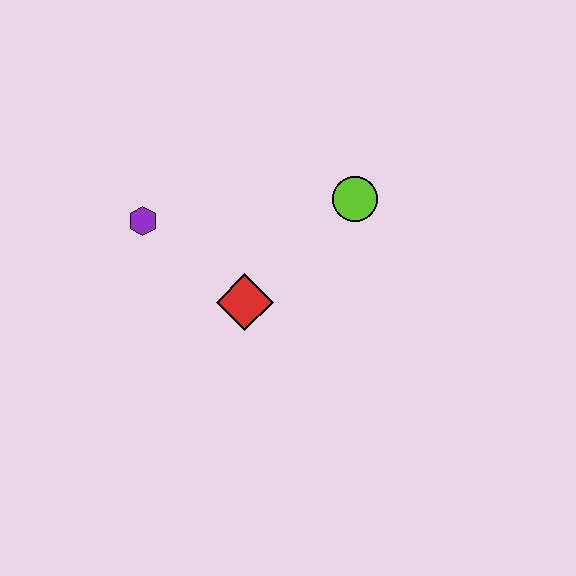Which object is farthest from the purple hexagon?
The lime circle is farthest from the purple hexagon.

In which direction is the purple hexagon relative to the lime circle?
The purple hexagon is to the left of the lime circle.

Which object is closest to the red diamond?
The purple hexagon is closest to the red diamond.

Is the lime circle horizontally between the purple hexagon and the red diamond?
No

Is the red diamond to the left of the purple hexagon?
No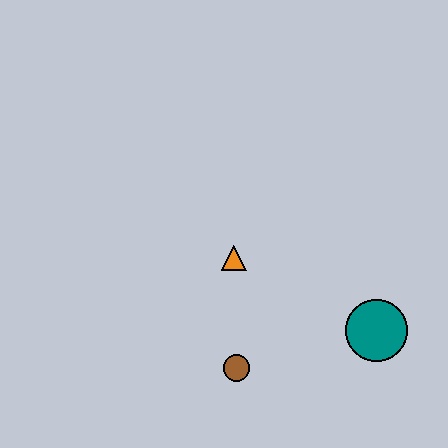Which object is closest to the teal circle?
The brown circle is closest to the teal circle.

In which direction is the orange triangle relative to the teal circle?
The orange triangle is to the left of the teal circle.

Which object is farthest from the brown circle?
The teal circle is farthest from the brown circle.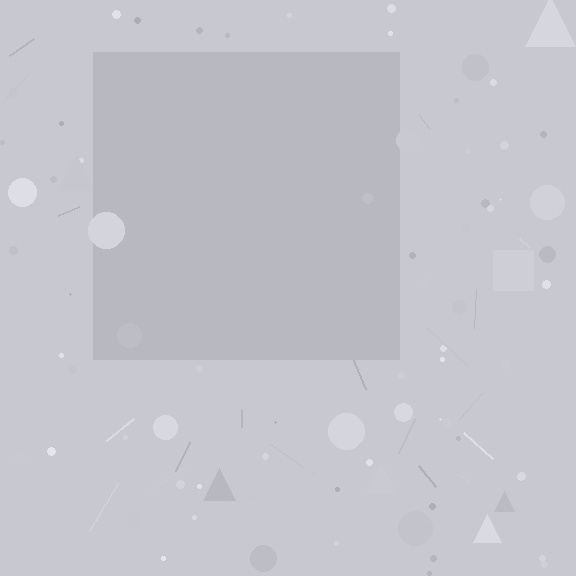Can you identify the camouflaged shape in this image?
The camouflaged shape is a square.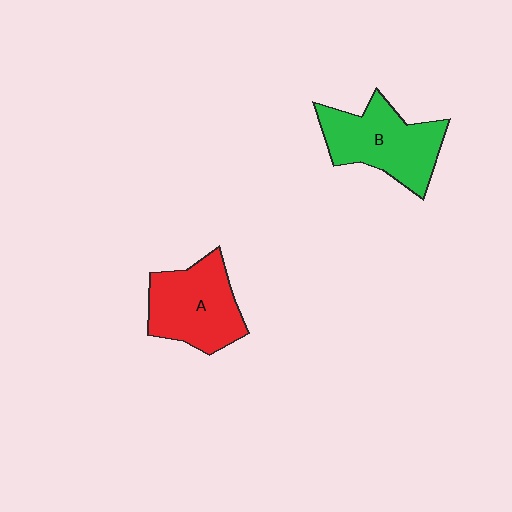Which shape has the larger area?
Shape B (green).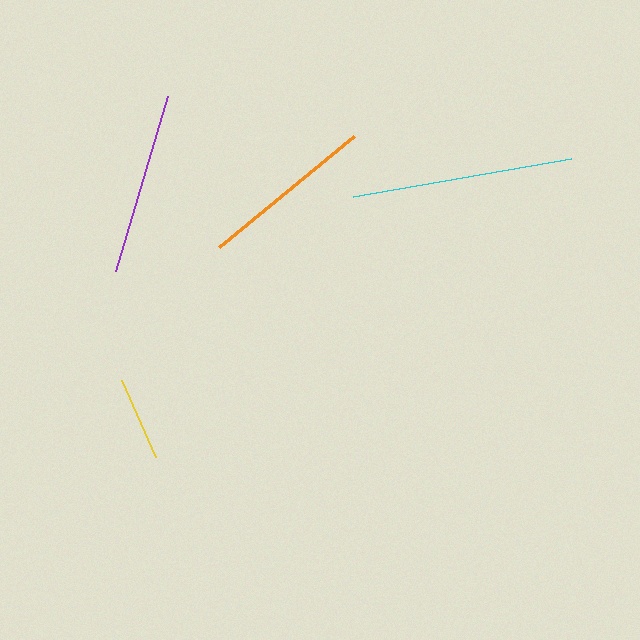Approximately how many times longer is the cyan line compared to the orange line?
The cyan line is approximately 1.3 times the length of the orange line.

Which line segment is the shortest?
The yellow line is the shortest at approximately 84 pixels.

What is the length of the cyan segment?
The cyan segment is approximately 221 pixels long.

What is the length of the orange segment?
The orange segment is approximately 174 pixels long.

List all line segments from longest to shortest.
From longest to shortest: cyan, purple, orange, yellow.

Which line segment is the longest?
The cyan line is the longest at approximately 221 pixels.